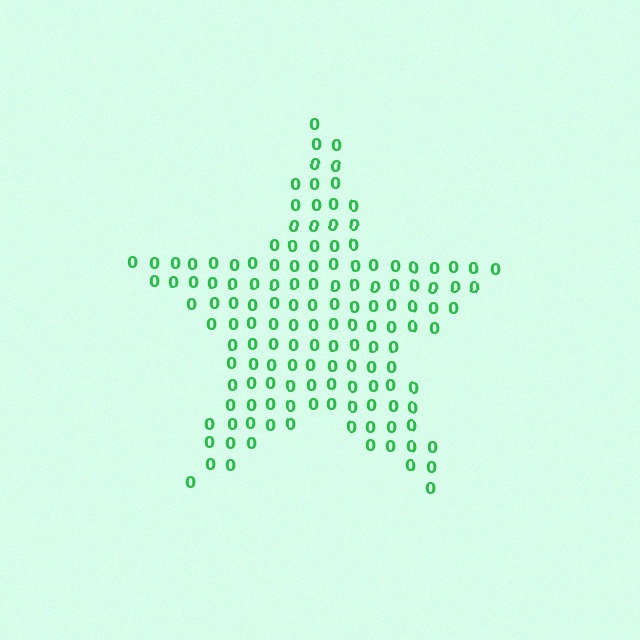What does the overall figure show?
The overall figure shows a star.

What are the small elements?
The small elements are digit 0's.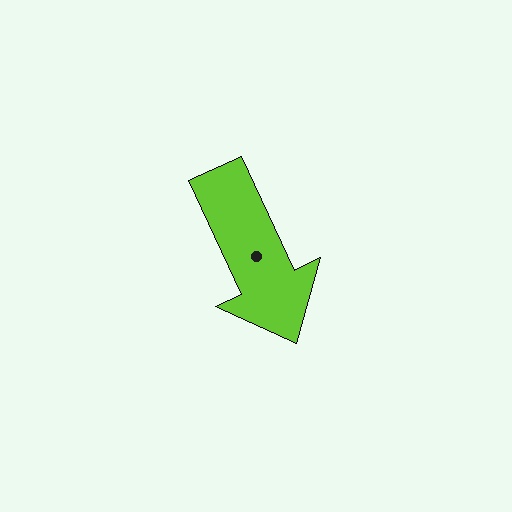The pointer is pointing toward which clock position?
Roughly 5 o'clock.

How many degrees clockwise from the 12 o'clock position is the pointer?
Approximately 155 degrees.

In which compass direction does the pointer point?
Southeast.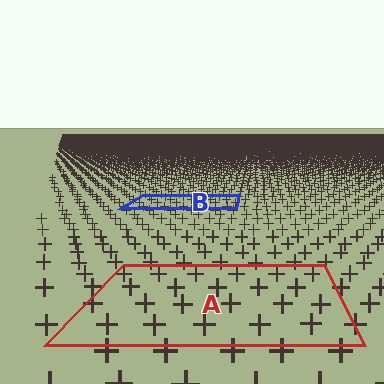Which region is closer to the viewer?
Region A is closer. The texture elements there are larger and more spread out.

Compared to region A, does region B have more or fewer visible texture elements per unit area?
Region B has more texture elements per unit area — they are packed more densely because it is farther away.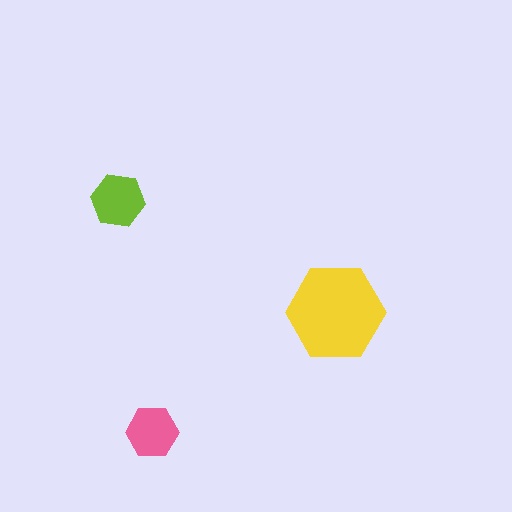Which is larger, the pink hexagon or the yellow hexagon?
The yellow one.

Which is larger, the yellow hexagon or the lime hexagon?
The yellow one.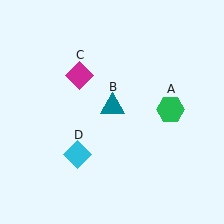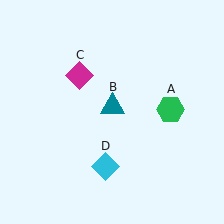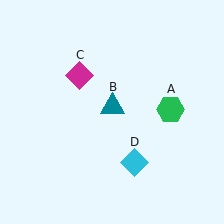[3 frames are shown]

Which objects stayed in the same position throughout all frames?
Green hexagon (object A) and teal triangle (object B) and magenta diamond (object C) remained stationary.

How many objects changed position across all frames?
1 object changed position: cyan diamond (object D).